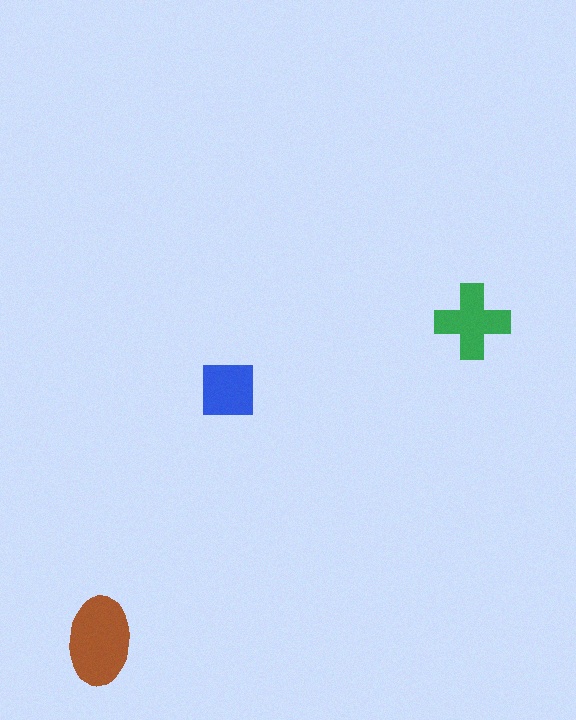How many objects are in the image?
There are 3 objects in the image.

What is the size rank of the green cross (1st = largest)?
2nd.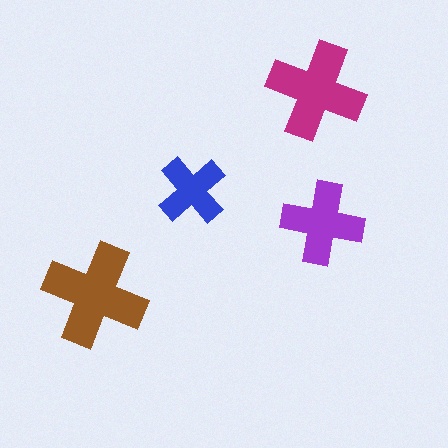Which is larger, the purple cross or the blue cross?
The purple one.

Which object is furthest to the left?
The brown cross is leftmost.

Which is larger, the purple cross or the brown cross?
The brown one.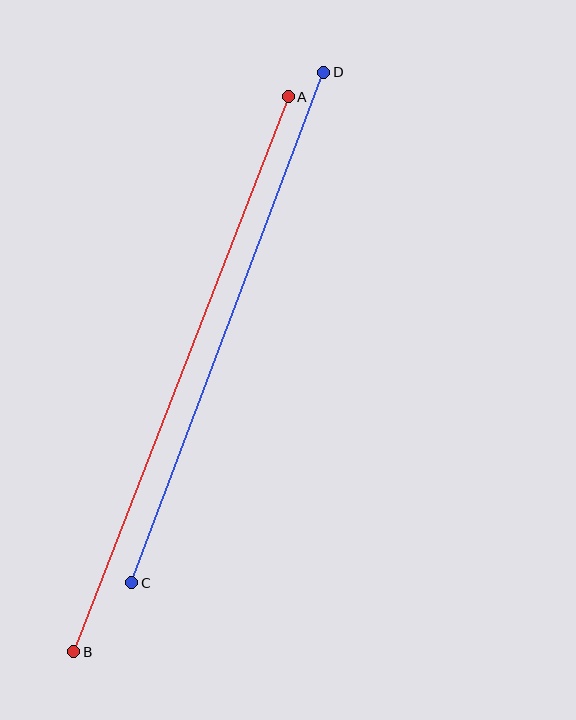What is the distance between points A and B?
The distance is approximately 595 pixels.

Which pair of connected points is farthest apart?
Points A and B are farthest apart.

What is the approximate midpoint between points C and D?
The midpoint is at approximately (228, 327) pixels.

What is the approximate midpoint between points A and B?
The midpoint is at approximately (181, 374) pixels.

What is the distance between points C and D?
The distance is approximately 546 pixels.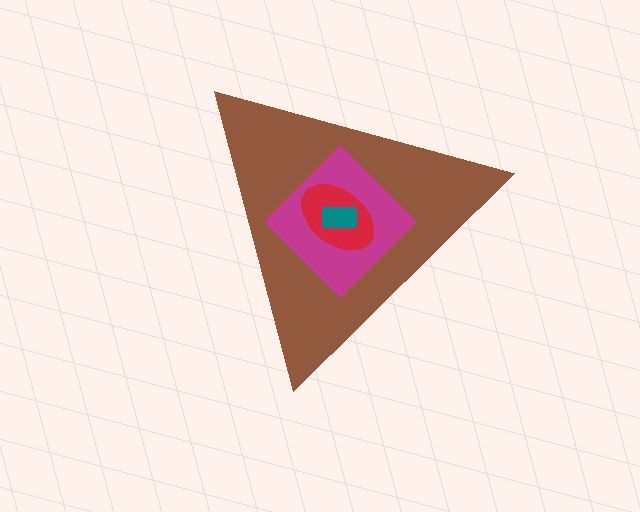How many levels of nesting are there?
4.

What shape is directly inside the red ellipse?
The teal rectangle.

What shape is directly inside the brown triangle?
The magenta diamond.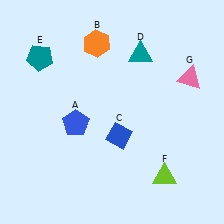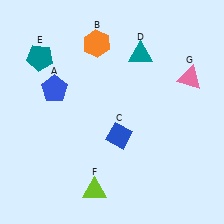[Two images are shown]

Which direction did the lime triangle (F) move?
The lime triangle (F) moved left.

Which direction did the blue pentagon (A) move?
The blue pentagon (A) moved up.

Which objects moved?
The objects that moved are: the blue pentagon (A), the lime triangle (F).